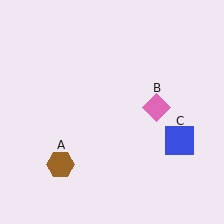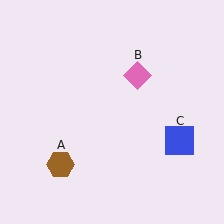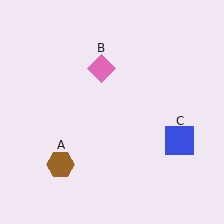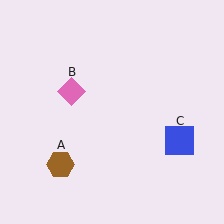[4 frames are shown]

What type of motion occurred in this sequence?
The pink diamond (object B) rotated counterclockwise around the center of the scene.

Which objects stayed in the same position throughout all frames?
Brown hexagon (object A) and blue square (object C) remained stationary.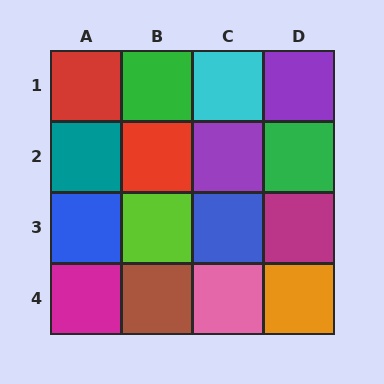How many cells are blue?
2 cells are blue.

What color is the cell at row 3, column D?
Magenta.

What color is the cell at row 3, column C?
Blue.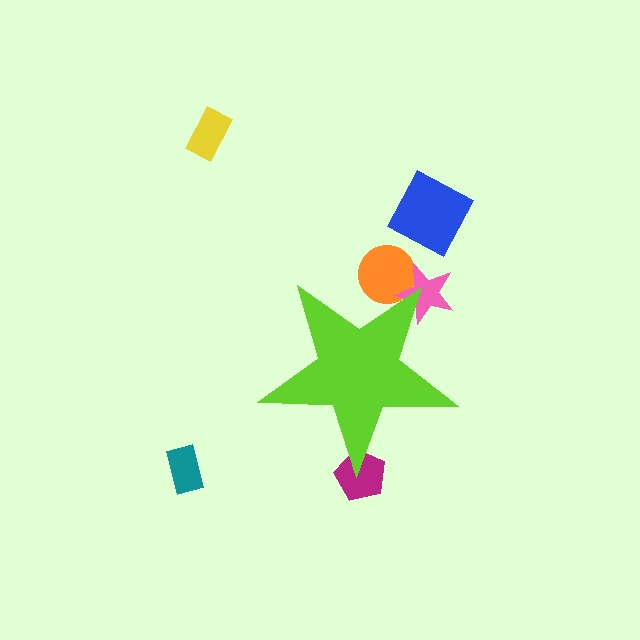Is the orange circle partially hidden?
Yes, the orange circle is partially hidden behind the lime star.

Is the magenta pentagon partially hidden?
Yes, the magenta pentagon is partially hidden behind the lime star.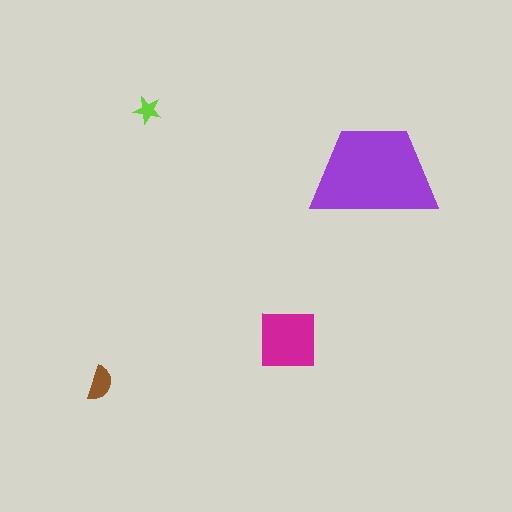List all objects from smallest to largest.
The lime star, the brown semicircle, the magenta square, the purple trapezoid.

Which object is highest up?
The lime star is topmost.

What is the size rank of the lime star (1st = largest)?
4th.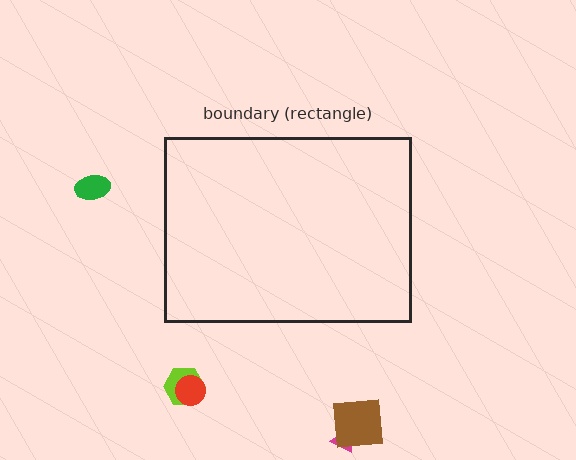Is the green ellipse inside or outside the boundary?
Outside.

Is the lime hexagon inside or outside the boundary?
Outside.